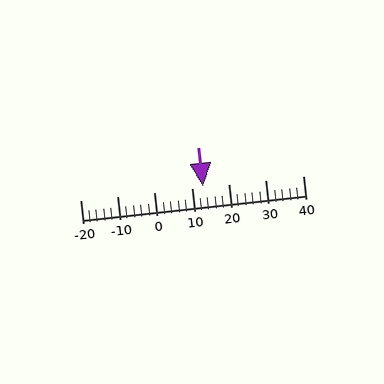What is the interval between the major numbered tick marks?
The major tick marks are spaced 10 units apart.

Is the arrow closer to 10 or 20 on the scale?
The arrow is closer to 10.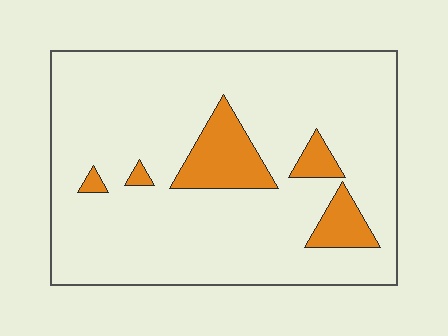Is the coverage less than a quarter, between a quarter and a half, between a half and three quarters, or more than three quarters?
Less than a quarter.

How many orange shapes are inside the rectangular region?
5.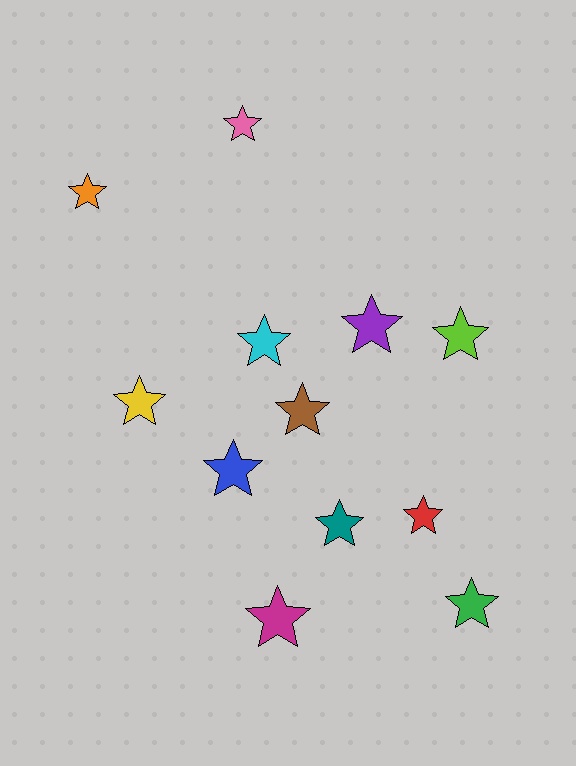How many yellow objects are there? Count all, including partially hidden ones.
There is 1 yellow object.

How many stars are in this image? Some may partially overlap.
There are 12 stars.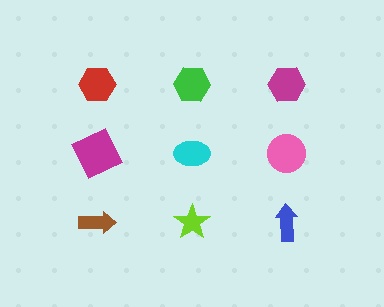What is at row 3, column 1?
A brown arrow.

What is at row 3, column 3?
A blue arrow.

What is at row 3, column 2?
A lime star.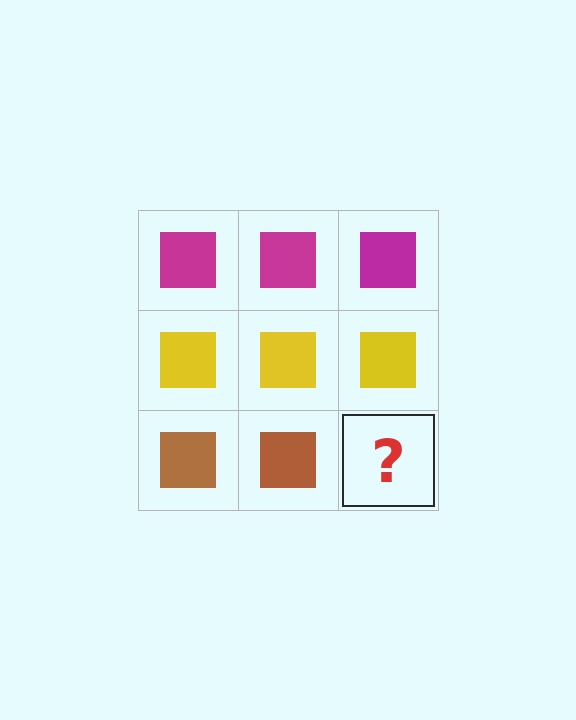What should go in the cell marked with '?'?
The missing cell should contain a brown square.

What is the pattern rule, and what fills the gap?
The rule is that each row has a consistent color. The gap should be filled with a brown square.